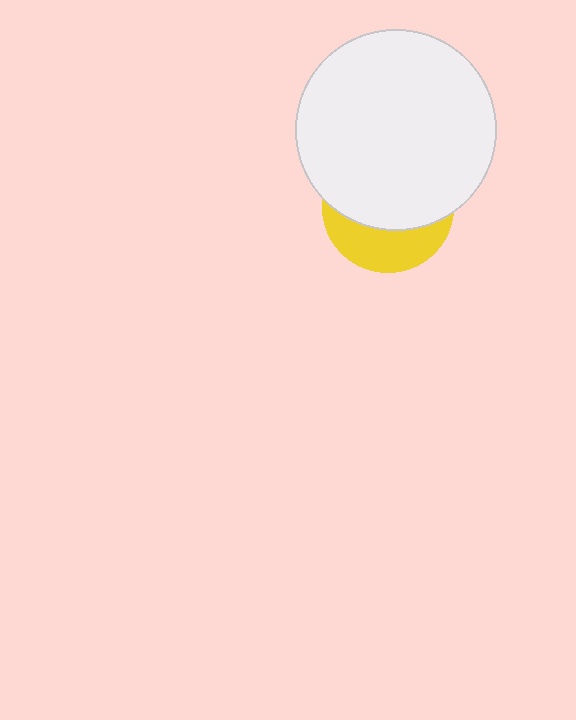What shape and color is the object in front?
The object in front is a white circle.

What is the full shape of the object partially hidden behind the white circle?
The partially hidden object is a yellow circle.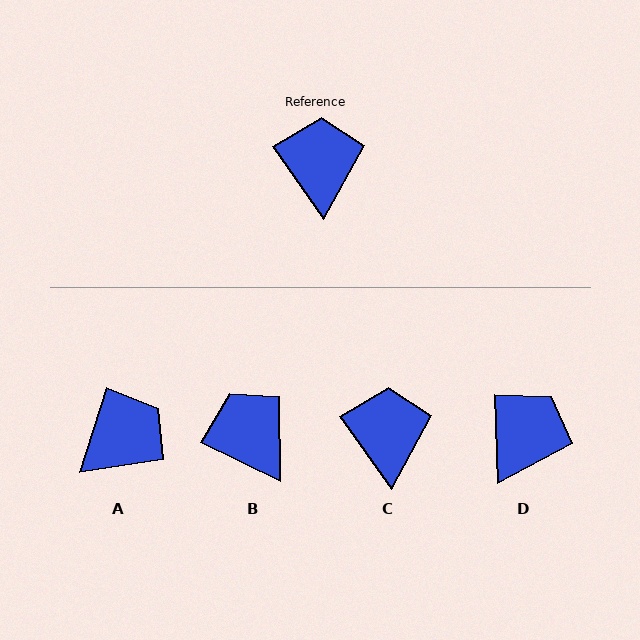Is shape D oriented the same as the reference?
No, it is off by about 34 degrees.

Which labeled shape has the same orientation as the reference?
C.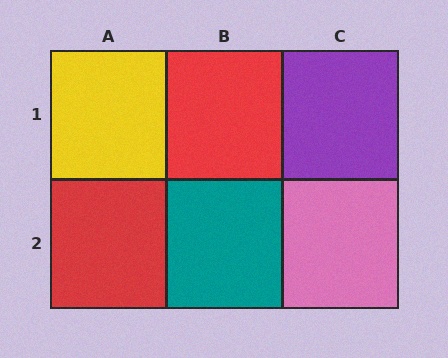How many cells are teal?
1 cell is teal.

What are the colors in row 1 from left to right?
Yellow, red, purple.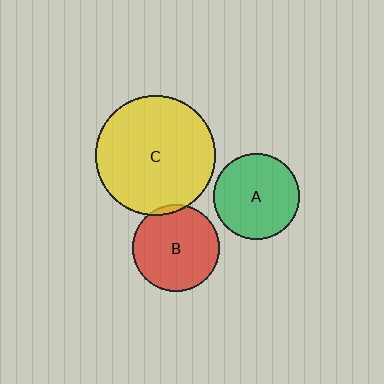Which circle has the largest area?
Circle C (yellow).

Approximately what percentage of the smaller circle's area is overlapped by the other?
Approximately 5%.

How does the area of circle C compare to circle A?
Approximately 2.0 times.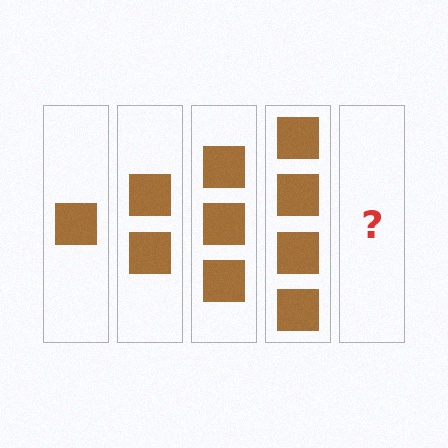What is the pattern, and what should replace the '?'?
The pattern is that each step adds one more square. The '?' should be 5 squares.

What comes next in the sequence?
The next element should be 5 squares.